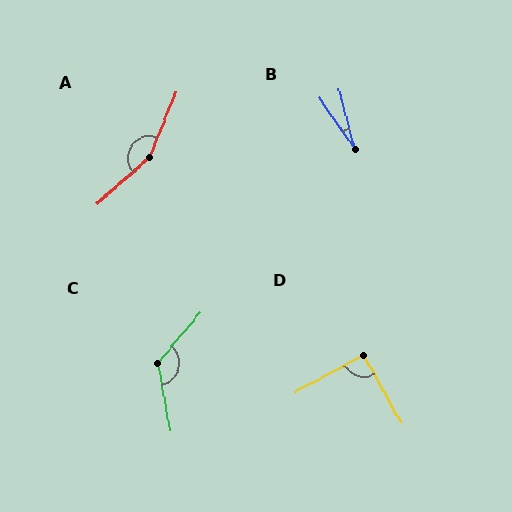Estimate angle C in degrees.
Approximately 129 degrees.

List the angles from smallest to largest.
B (20°), D (91°), C (129°), A (154°).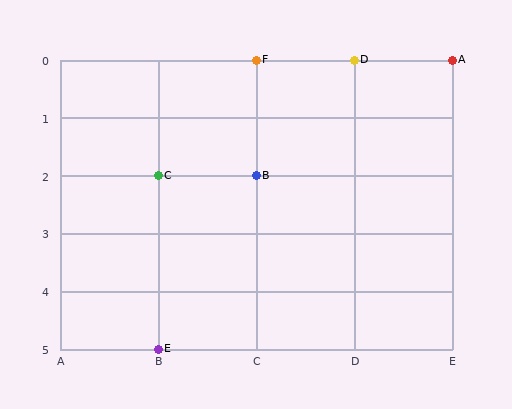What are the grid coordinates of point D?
Point D is at grid coordinates (D, 0).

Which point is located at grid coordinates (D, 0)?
Point D is at (D, 0).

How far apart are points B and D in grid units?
Points B and D are 1 column and 2 rows apart (about 2.2 grid units diagonally).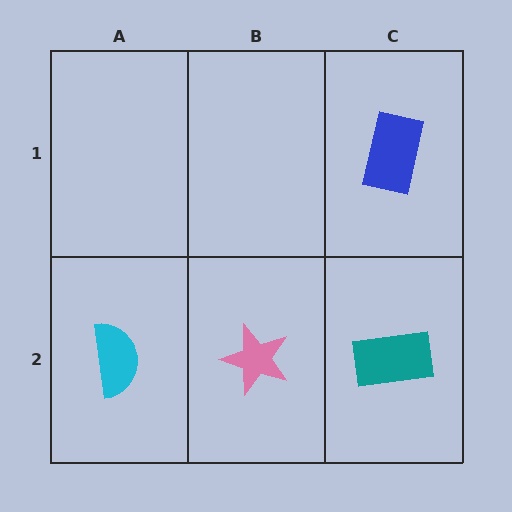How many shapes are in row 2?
3 shapes.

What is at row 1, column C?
A blue rectangle.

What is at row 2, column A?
A cyan semicircle.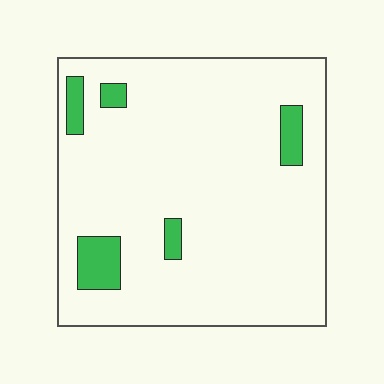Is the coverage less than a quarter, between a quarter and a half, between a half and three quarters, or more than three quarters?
Less than a quarter.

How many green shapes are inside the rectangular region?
5.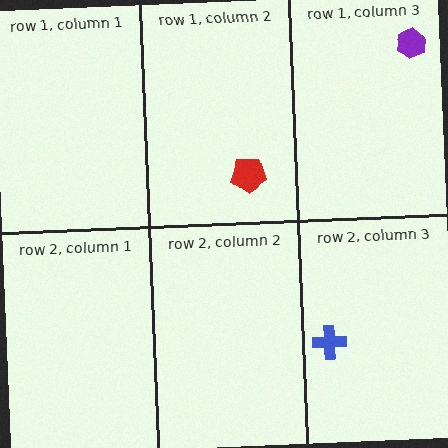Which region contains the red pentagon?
The row 1, column 2 region.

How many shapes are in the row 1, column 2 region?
1.